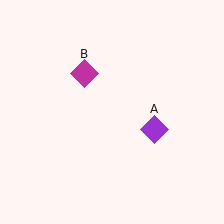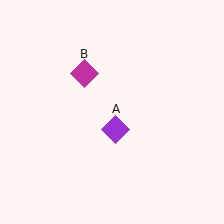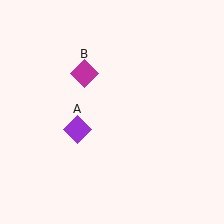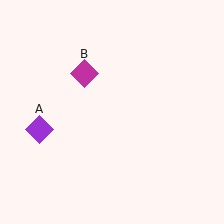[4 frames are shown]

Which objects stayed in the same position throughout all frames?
Magenta diamond (object B) remained stationary.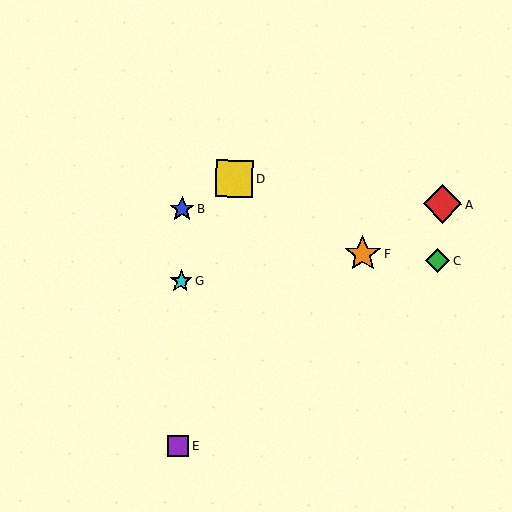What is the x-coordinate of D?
Object D is at x≈235.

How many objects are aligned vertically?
3 objects (B, E, G) are aligned vertically.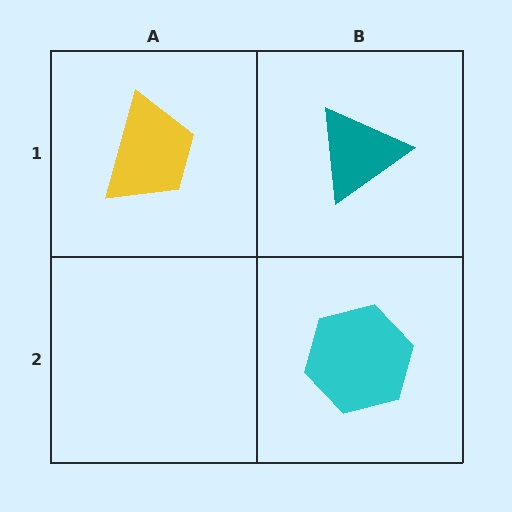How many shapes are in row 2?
1 shape.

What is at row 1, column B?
A teal triangle.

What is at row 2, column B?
A cyan hexagon.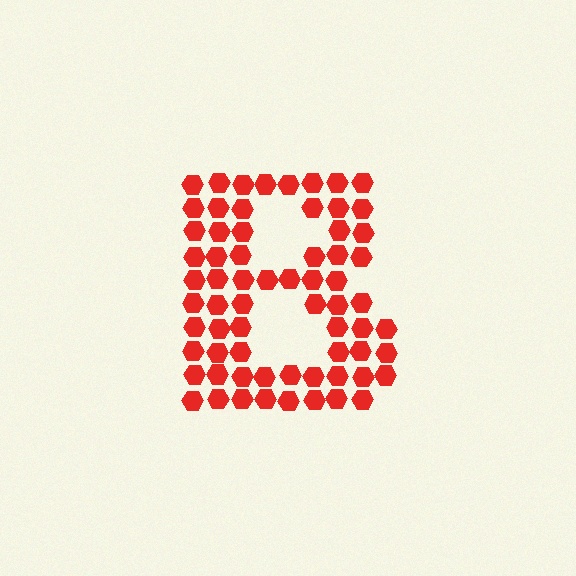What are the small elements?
The small elements are hexagons.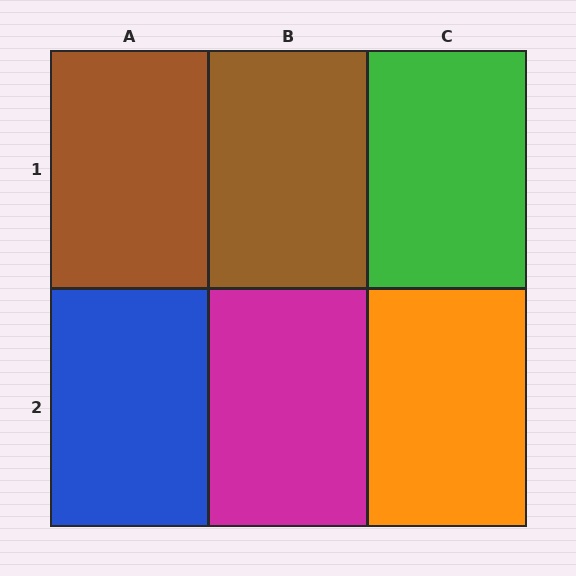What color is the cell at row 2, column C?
Orange.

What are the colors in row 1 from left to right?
Brown, brown, green.